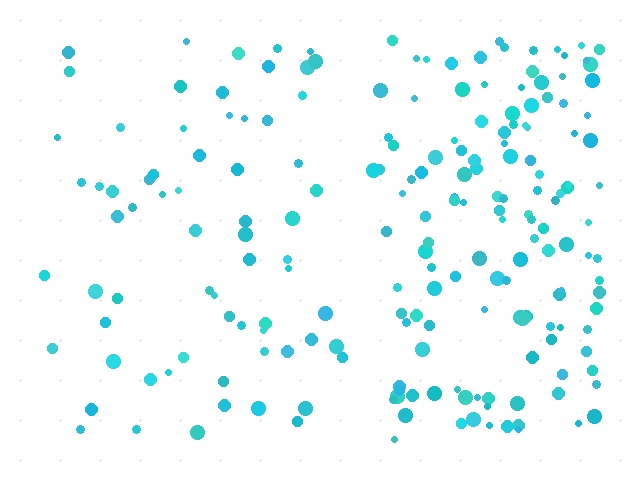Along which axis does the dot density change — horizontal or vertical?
Horizontal.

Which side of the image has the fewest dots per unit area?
The left.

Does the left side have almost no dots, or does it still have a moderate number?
Still a moderate number, just noticeably fewer than the right.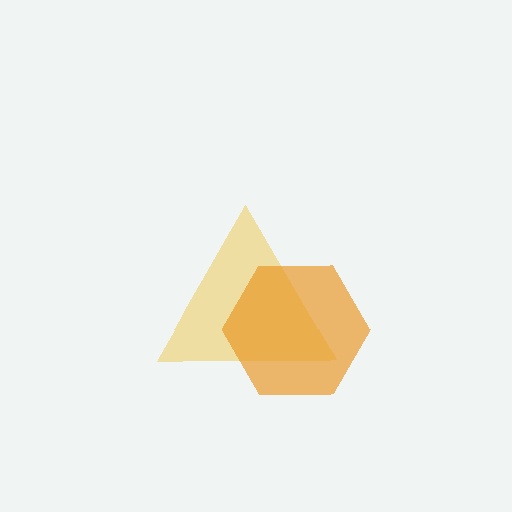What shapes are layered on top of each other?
The layered shapes are: a yellow triangle, an orange hexagon.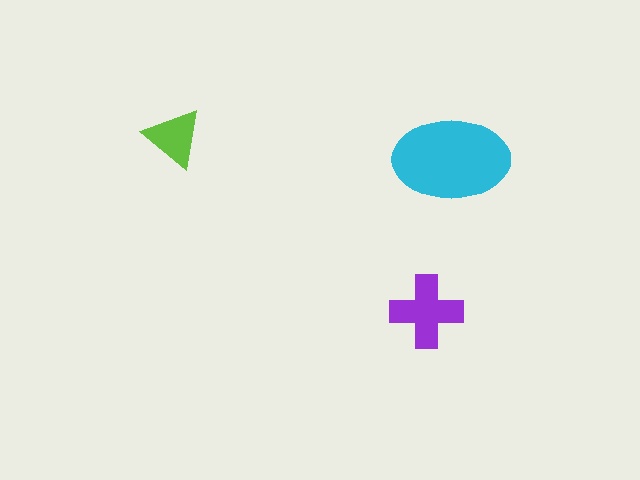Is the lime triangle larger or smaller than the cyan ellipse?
Smaller.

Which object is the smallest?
The lime triangle.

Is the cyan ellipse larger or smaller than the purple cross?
Larger.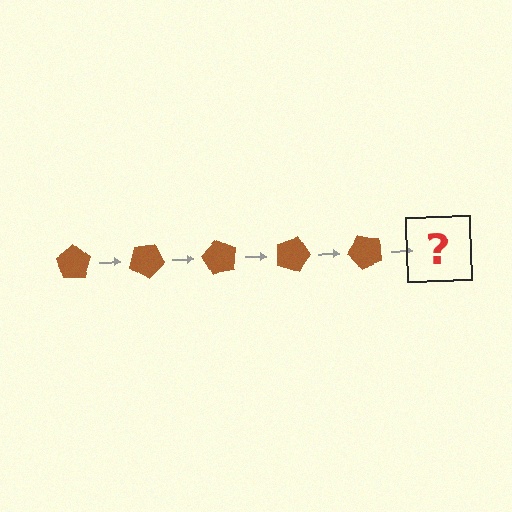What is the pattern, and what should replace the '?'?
The pattern is that the pentagon rotates 30 degrees each step. The '?' should be a brown pentagon rotated 150 degrees.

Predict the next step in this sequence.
The next step is a brown pentagon rotated 150 degrees.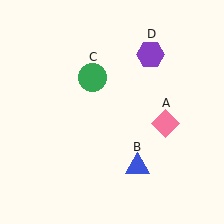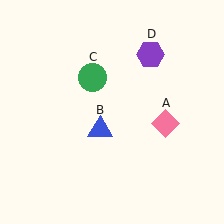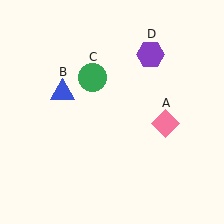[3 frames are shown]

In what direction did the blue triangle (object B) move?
The blue triangle (object B) moved up and to the left.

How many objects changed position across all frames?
1 object changed position: blue triangle (object B).